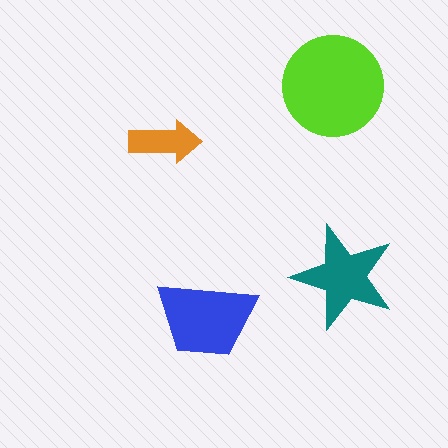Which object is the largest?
The lime circle.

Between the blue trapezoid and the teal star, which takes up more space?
The blue trapezoid.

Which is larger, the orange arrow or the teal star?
The teal star.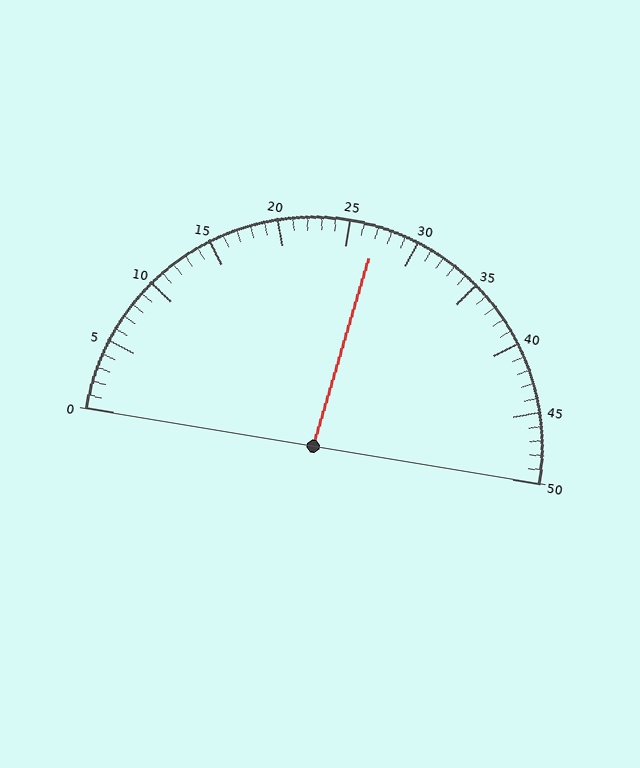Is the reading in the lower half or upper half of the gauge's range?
The reading is in the upper half of the range (0 to 50).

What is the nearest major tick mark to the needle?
The nearest major tick mark is 25.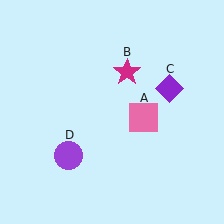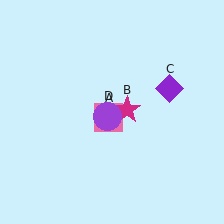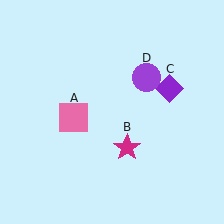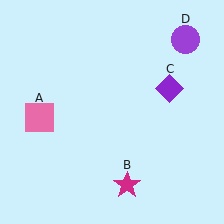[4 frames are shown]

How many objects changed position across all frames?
3 objects changed position: pink square (object A), magenta star (object B), purple circle (object D).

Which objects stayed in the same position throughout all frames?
Purple diamond (object C) remained stationary.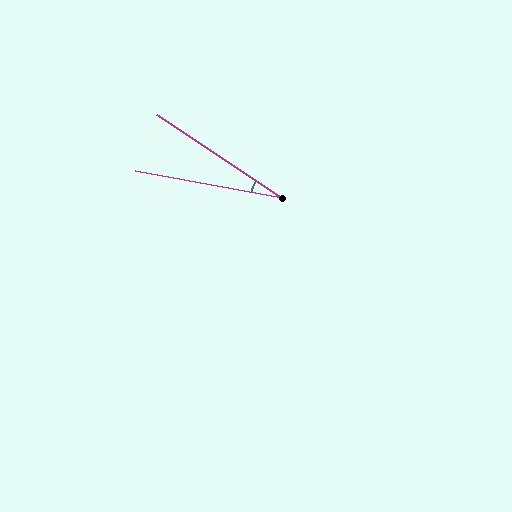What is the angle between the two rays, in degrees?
Approximately 23 degrees.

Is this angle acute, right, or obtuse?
It is acute.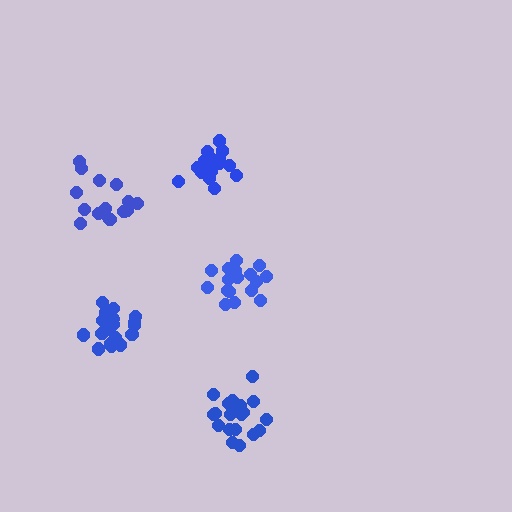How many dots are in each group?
Group 1: 17 dots, Group 2: 20 dots, Group 3: 17 dots, Group 4: 20 dots, Group 5: 15 dots (89 total).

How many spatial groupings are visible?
There are 5 spatial groupings.